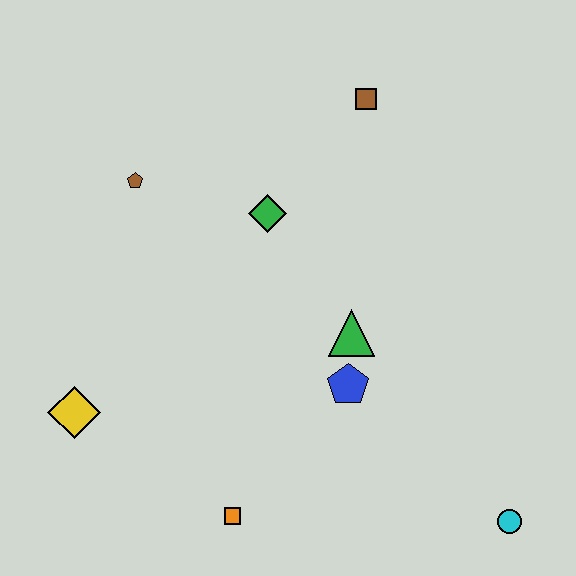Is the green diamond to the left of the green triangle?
Yes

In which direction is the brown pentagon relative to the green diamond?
The brown pentagon is to the left of the green diamond.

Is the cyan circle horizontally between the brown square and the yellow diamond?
No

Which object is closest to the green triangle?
The blue pentagon is closest to the green triangle.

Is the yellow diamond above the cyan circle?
Yes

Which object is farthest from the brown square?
The cyan circle is farthest from the brown square.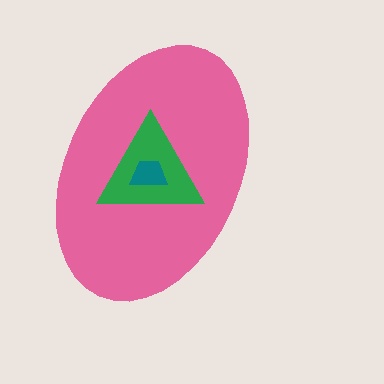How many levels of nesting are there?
3.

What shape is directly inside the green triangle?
The teal trapezoid.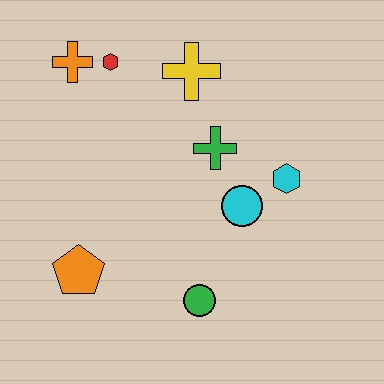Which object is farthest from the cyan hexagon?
The orange cross is farthest from the cyan hexagon.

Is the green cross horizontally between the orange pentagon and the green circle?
No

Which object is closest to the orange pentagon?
The green circle is closest to the orange pentagon.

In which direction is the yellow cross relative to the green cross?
The yellow cross is above the green cross.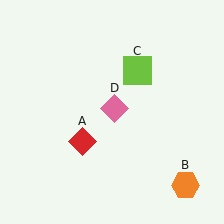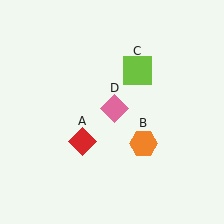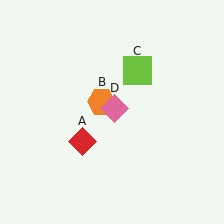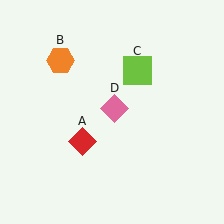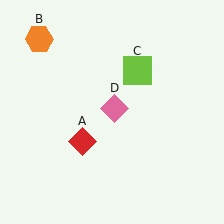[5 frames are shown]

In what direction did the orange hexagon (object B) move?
The orange hexagon (object B) moved up and to the left.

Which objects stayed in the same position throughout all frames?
Red diamond (object A) and lime square (object C) and pink diamond (object D) remained stationary.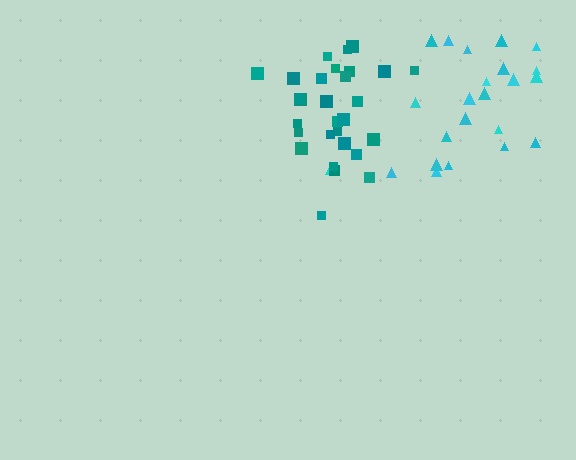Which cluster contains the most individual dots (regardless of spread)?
Teal (29).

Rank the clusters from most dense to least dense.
teal, cyan.